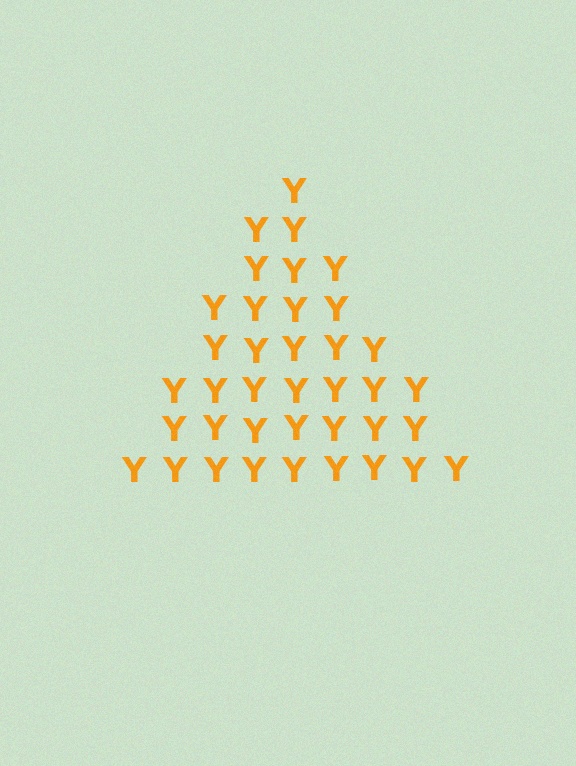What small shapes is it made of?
It is made of small letter Y's.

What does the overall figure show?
The overall figure shows a triangle.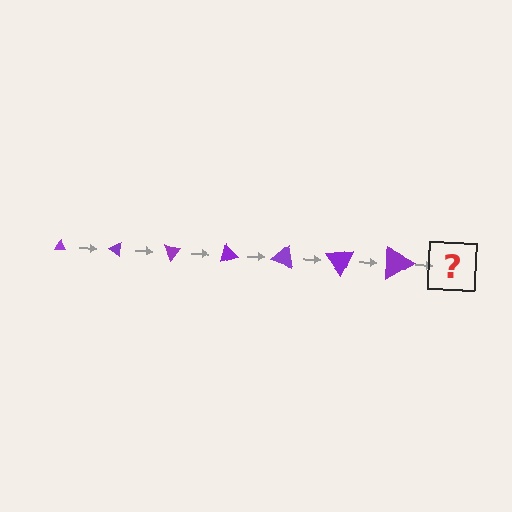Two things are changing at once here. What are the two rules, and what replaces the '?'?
The two rules are that the triangle grows larger each step and it rotates 35 degrees each step. The '?' should be a triangle, larger than the previous one and rotated 245 degrees from the start.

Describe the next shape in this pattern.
It should be a triangle, larger than the previous one and rotated 245 degrees from the start.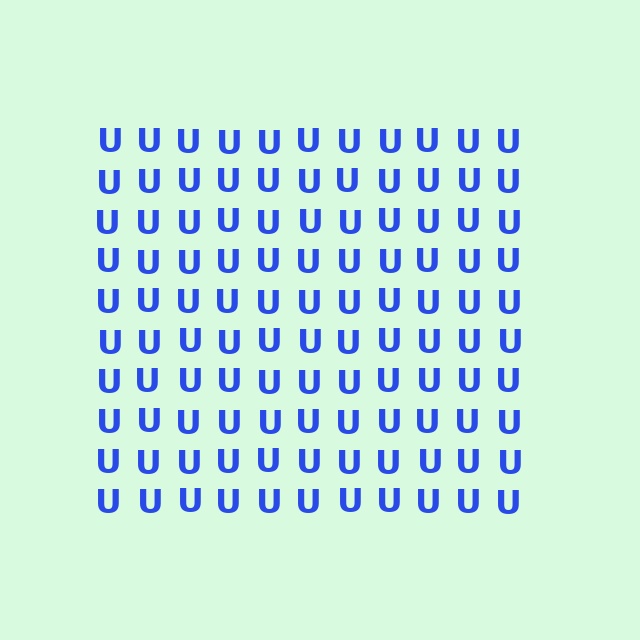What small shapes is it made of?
It is made of small letter U's.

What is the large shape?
The large shape is a square.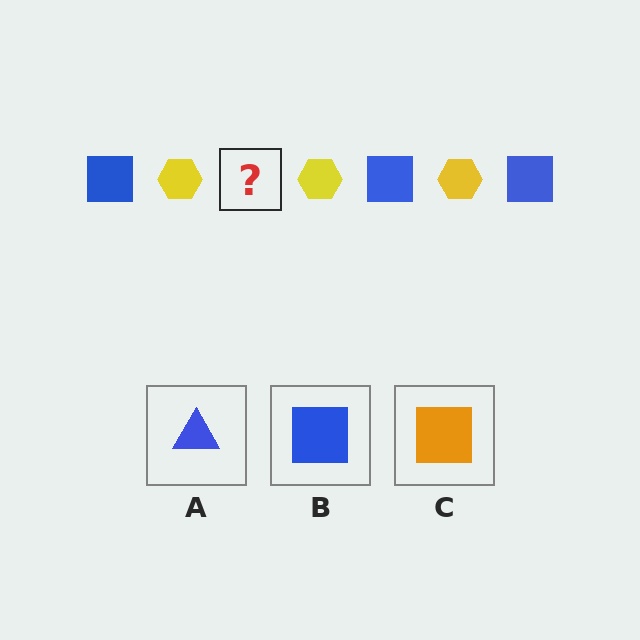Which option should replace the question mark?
Option B.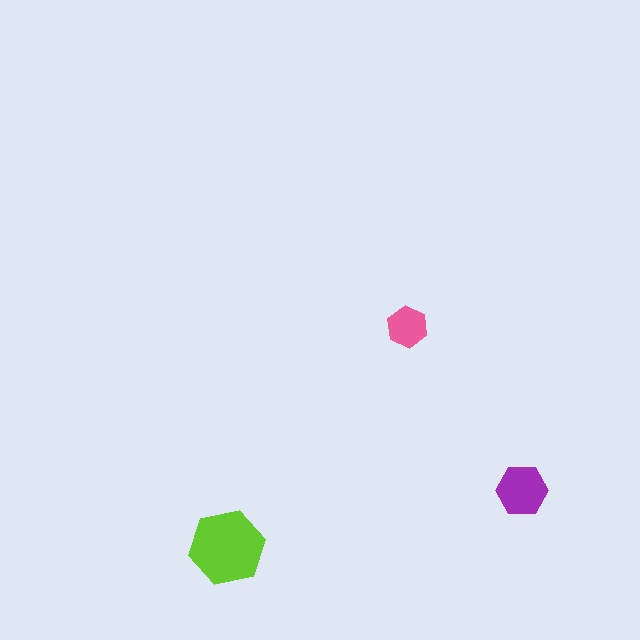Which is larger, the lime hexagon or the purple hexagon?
The lime one.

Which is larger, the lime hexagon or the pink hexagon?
The lime one.